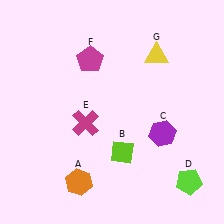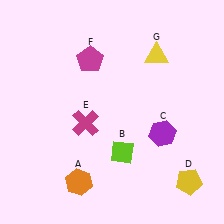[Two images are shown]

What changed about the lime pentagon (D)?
In Image 1, D is lime. In Image 2, it changed to yellow.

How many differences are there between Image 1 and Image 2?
There is 1 difference between the two images.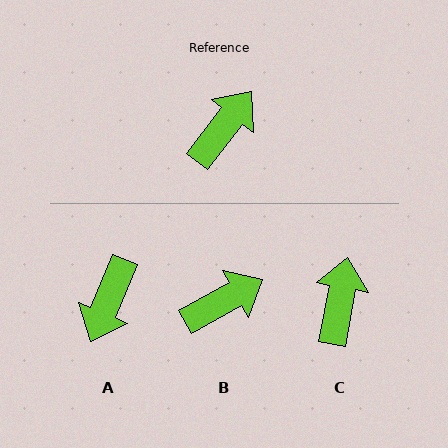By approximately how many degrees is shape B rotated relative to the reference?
Approximately 24 degrees clockwise.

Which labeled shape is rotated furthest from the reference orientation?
A, about 165 degrees away.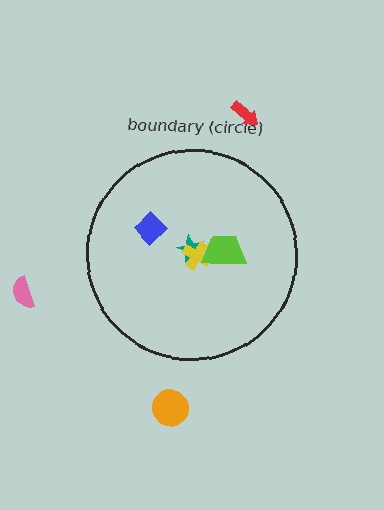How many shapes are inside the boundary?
4 inside, 3 outside.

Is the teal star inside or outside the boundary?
Inside.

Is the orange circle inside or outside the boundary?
Outside.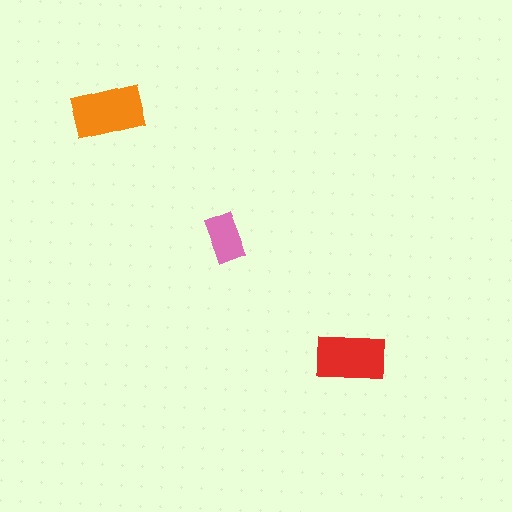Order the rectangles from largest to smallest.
the orange one, the red one, the pink one.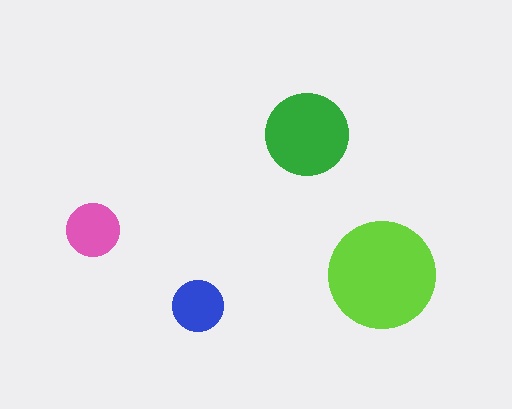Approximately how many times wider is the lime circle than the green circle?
About 1.5 times wider.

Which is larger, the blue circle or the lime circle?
The lime one.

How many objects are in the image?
There are 4 objects in the image.